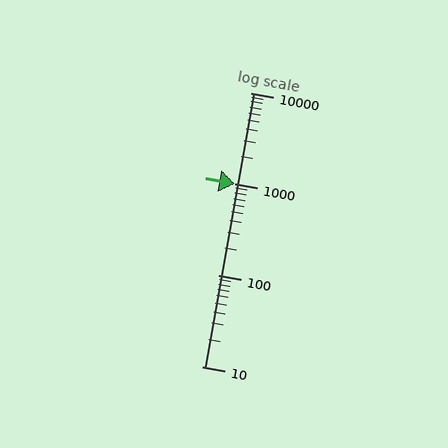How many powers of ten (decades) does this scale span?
The scale spans 3 decades, from 10 to 10000.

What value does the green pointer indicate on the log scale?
The pointer indicates approximately 1000.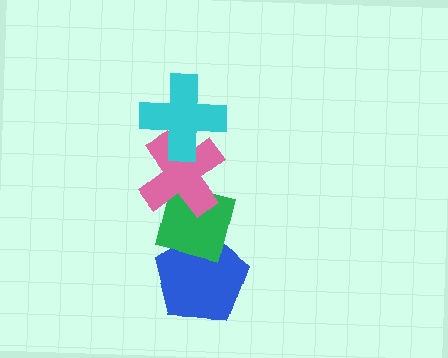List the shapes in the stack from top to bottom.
From top to bottom: the cyan cross, the pink cross, the green square, the blue pentagon.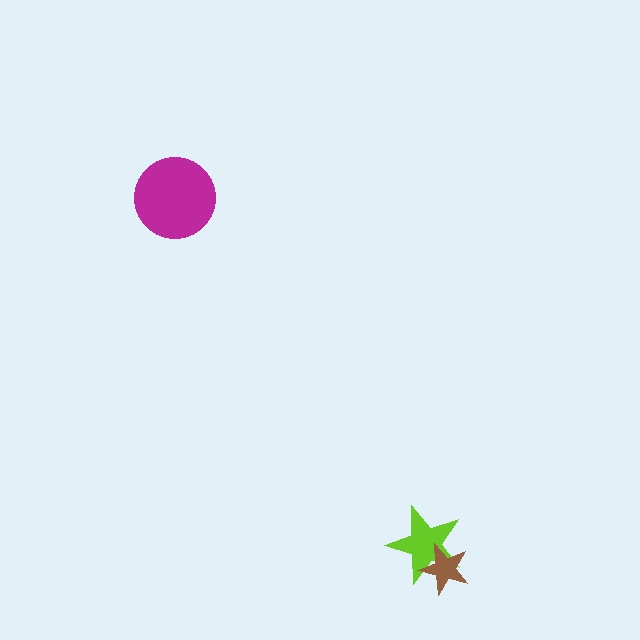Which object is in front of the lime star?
The brown star is in front of the lime star.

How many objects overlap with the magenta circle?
0 objects overlap with the magenta circle.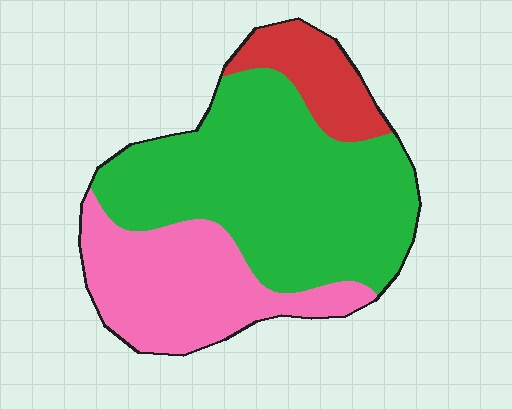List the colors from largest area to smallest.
From largest to smallest: green, pink, red.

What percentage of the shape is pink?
Pink covers around 30% of the shape.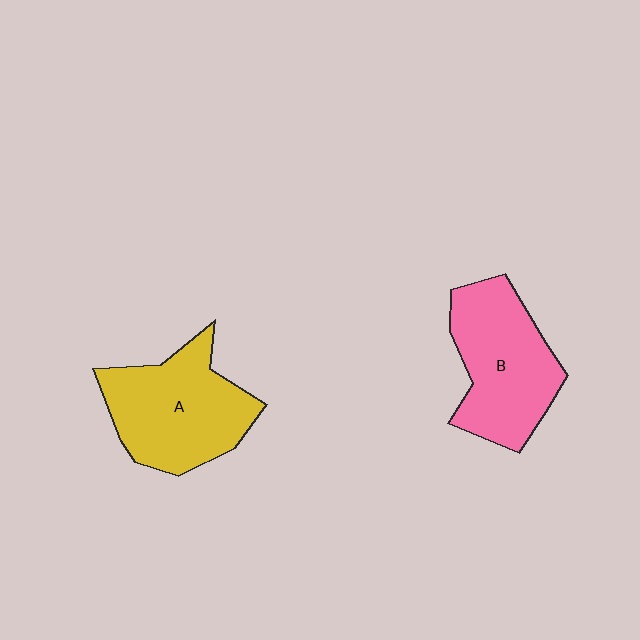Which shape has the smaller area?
Shape B (pink).